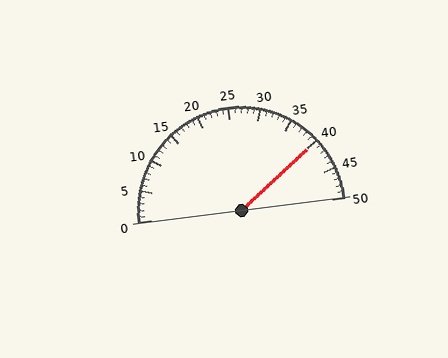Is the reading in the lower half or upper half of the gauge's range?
The reading is in the upper half of the range (0 to 50).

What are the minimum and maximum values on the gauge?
The gauge ranges from 0 to 50.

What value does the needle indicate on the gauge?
The needle indicates approximately 40.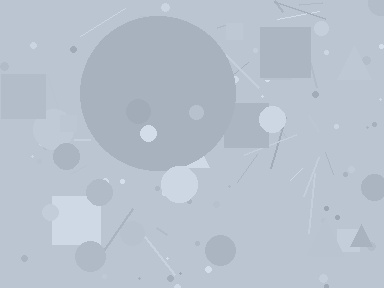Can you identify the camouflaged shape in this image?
The camouflaged shape is a circle.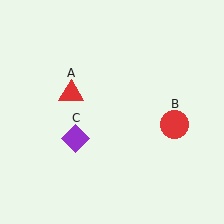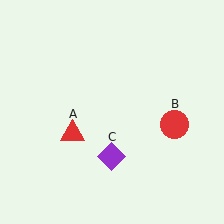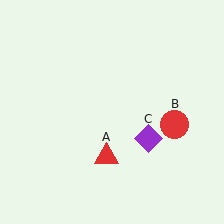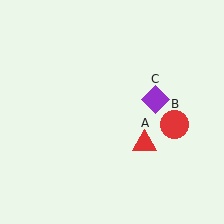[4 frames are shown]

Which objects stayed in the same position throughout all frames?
Red circle (object B) remained stationary.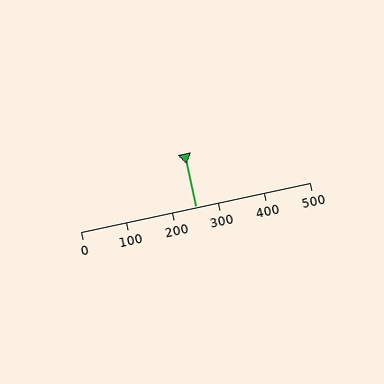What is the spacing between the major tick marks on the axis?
The major ticks are spaced 100 apart.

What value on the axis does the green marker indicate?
The marker indicates approximately 250.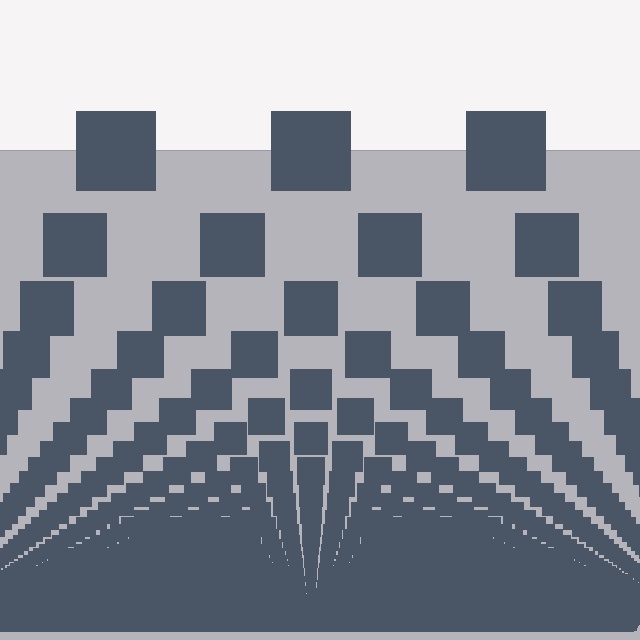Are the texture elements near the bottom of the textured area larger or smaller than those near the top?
Smaller. The gradient is inverted — elements near the bottom are smaller and denser.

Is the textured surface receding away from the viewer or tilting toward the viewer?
The surface appears to tilt toward the viewer. Texture elements get larger and sparser toward the top.